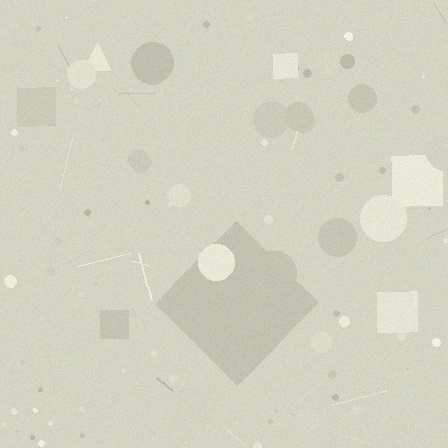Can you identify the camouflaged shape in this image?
The camouflaged shape is a diamond.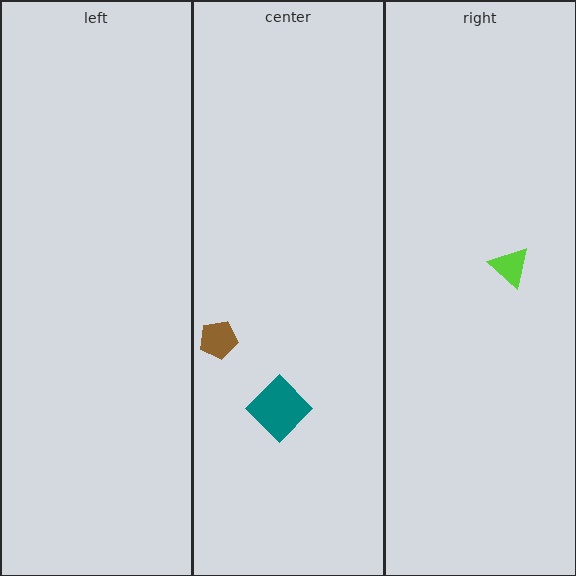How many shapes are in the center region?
2.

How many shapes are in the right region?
1.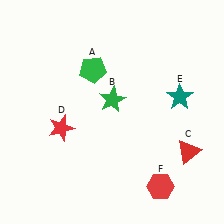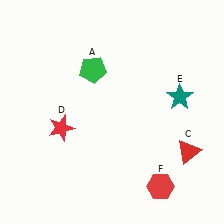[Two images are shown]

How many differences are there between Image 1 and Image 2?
There is 1 difference between the two images.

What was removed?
The green star (B) was removed in Image 2.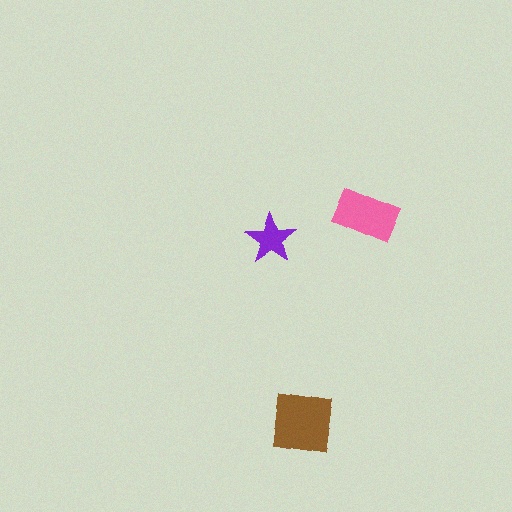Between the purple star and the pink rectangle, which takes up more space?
The pink rectangle.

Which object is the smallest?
The purple star.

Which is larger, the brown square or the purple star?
The brown square.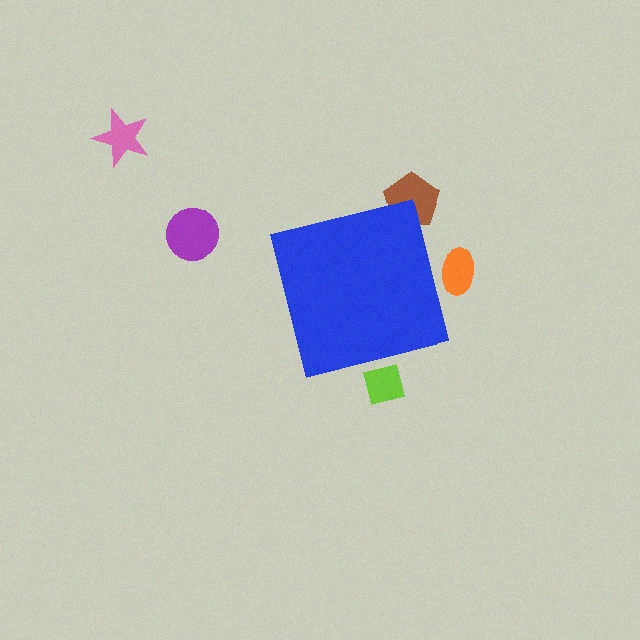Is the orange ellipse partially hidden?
Yes, the orange ellipse is partially hidden behind the blue square.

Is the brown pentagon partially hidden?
Yes, the brown pentagon is partially hidden behind the blue square.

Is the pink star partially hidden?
No, the pink star is fully visible.